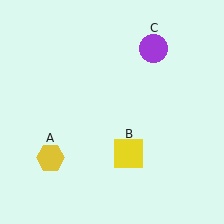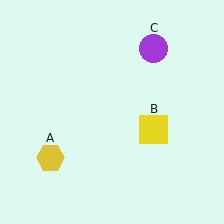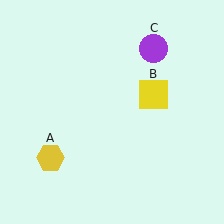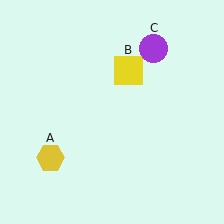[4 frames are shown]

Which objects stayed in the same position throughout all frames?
Yellow hexagon (object A) and purple circle (object C) remained stationary.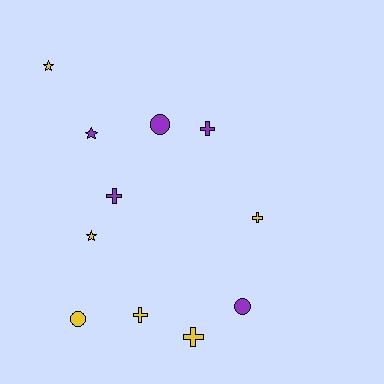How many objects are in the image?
There are 11 objects.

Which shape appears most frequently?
Cross, with 5 objects.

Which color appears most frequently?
Yellow, with 6 objects.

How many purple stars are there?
There is 1 purple star.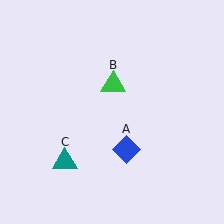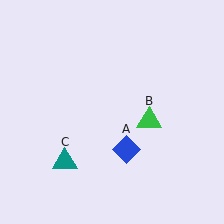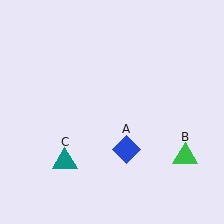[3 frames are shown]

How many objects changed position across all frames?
1 object changed position: green triangle (object B).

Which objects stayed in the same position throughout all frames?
Blue diamond (object A) and teal triangle (object C) remained stationary.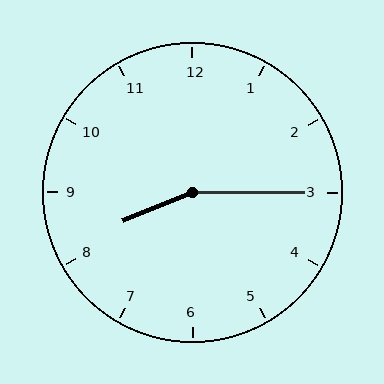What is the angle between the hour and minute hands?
Approximately 158 degrees.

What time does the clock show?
8:15.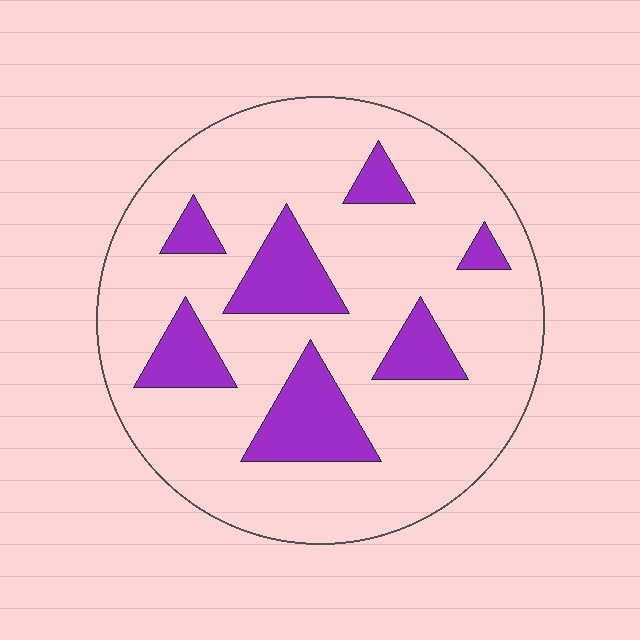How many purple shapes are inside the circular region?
7.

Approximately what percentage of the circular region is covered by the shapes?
Approximately 20%.